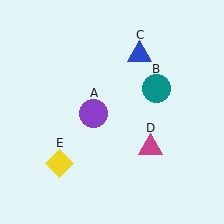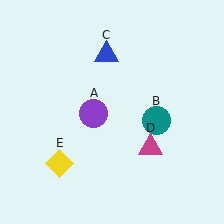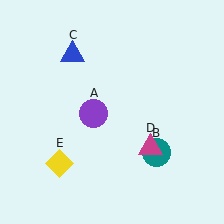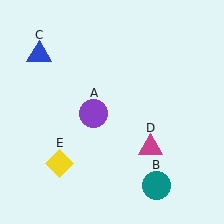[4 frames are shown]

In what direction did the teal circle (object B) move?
The teal circle (object B) moved down.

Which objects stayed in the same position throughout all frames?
Purple circle (object A) and magenta triangle (object D) and yellow diamond (object E) remained stationary.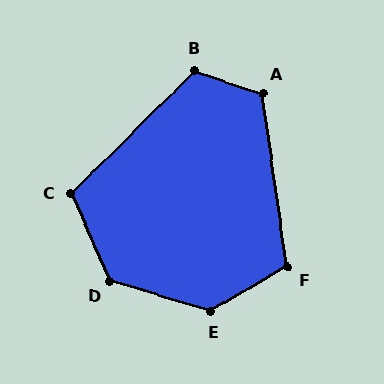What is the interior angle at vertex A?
Approximately 116 degrees (obtuse).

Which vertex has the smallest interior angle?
C, at approximately 111 degrees.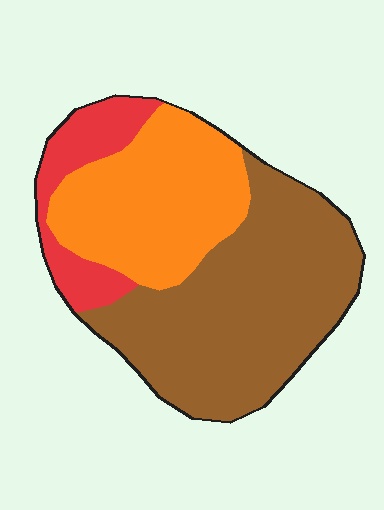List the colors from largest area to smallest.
From largest to smallest: brown, orange, red.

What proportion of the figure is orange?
Orange takes up about one third (1/3) of the figure.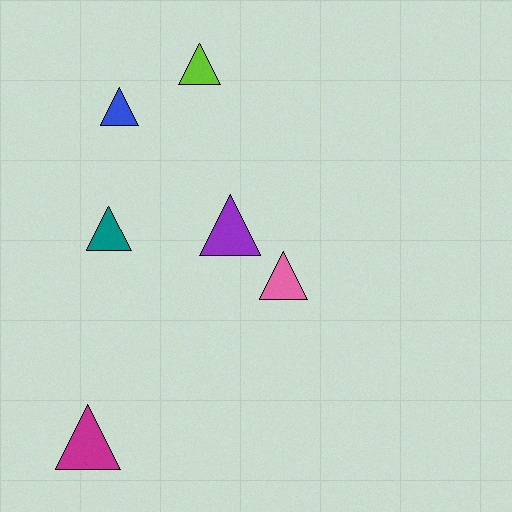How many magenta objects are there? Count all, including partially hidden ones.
There is 1 magenta object.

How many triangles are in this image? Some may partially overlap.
There are 6 triangles.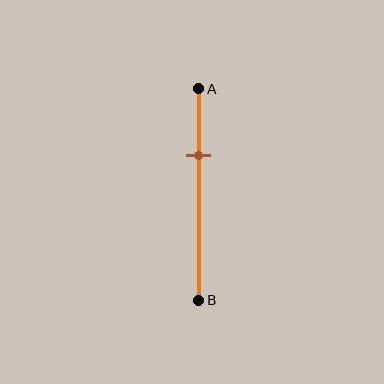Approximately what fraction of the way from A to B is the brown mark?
The brown mark is approximately 30% of the way from A to B.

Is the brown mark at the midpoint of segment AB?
No, the mark is at about 30% from A, not at the 50% midpoint.